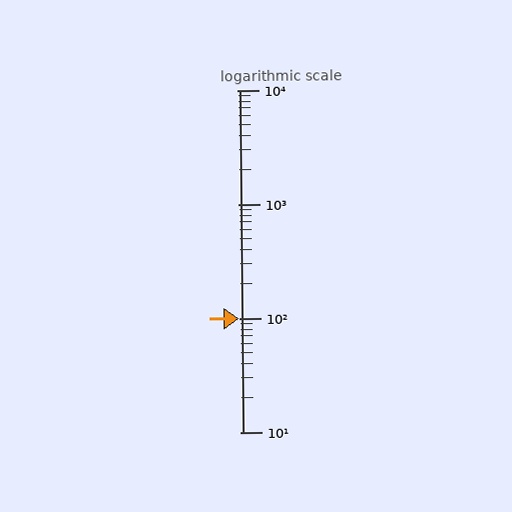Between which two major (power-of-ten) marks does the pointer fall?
The pointer is between 100 and 1000.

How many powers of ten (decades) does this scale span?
The scale spans 3 decades, from 10 to 10000.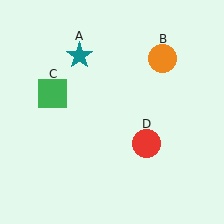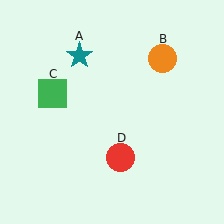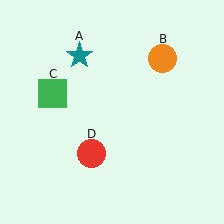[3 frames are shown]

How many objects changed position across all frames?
1 object changed position: red circle (object D).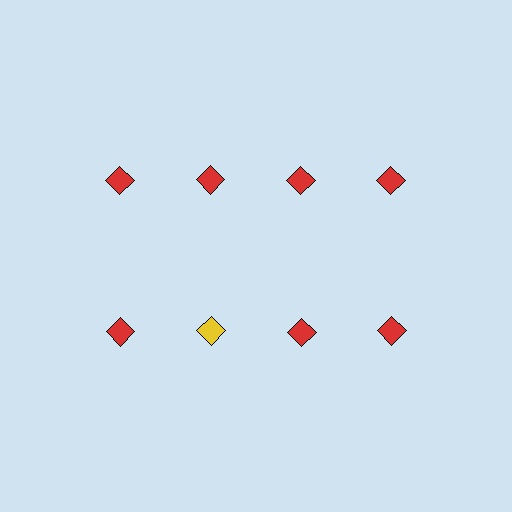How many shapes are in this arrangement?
There are 8 shapes arranged in a grid pattern.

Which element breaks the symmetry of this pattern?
The yellow diamond in the second row, second from left column breaks the symmetry. All other shapes are red diamonds.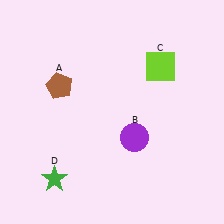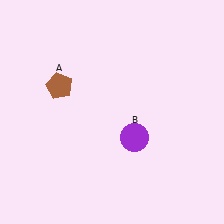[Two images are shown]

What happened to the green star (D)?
The green star (D) was removed in Image 2. It was in the bottom-left area of Image 1.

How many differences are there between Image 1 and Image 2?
There are 2 differences between the two images.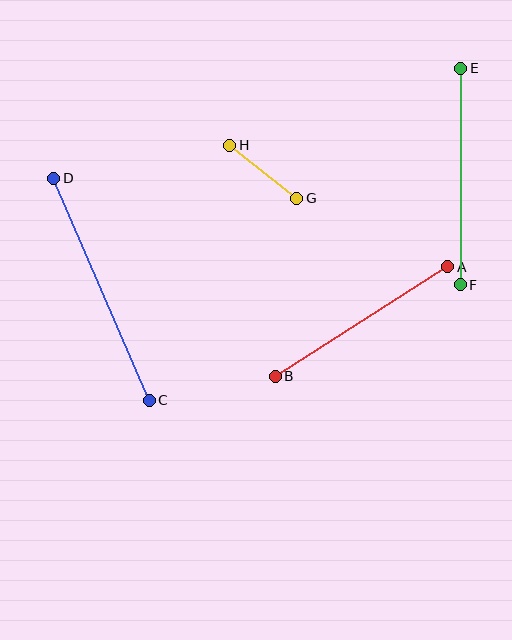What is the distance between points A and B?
The distance is approximately 204 pixels.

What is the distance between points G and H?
The distance is approximately 86 pixels.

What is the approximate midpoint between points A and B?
The midpoint is at approximately (362, 321) pixels.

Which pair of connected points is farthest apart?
Points C and D are farthest apart.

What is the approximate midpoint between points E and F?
The midpoint is at approximately (460, 177) pixels.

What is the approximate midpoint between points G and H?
The midpoint is at approximately (263, 172) pixels.